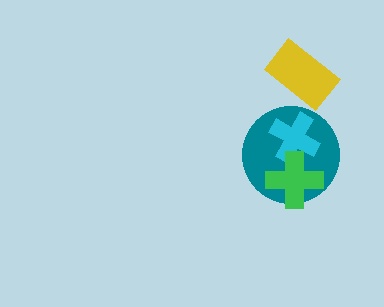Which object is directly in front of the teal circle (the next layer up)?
The cyan cross is directly in front of the teal circle.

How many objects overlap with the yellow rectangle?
0 objects overlap with the yellow rectangle.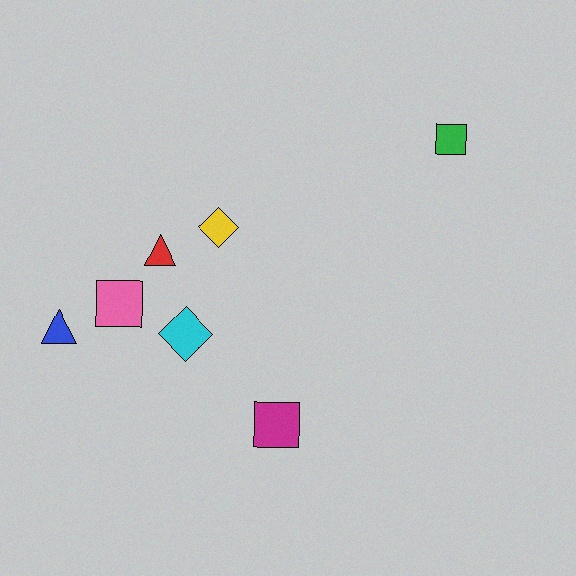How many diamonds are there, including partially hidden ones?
There are 2 diamonds.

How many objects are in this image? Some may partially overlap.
There are 7 objects.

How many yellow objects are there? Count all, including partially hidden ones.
There is 1 yellow object.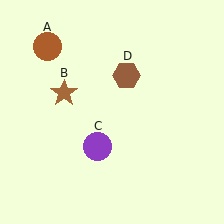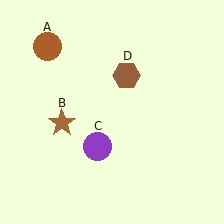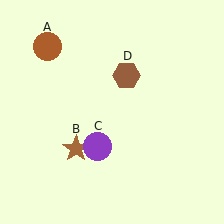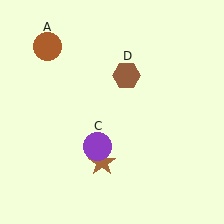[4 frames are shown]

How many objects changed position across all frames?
1 object changed position: brown star (object B).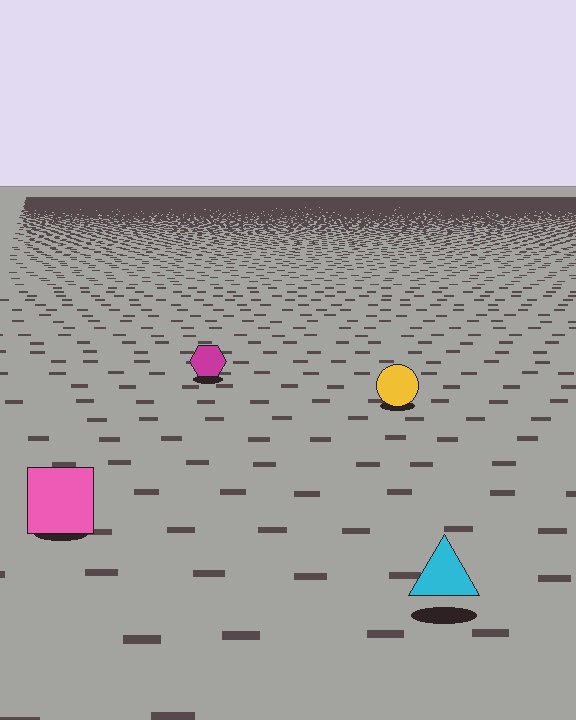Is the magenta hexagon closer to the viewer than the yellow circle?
No. The yellow circle is closer — you can tell from the texture gradient: the ground texture is coarser near it.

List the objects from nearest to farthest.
From nearest to farthest: the cyan triangle, the pink square, the yellow circle, the magenta hexagon.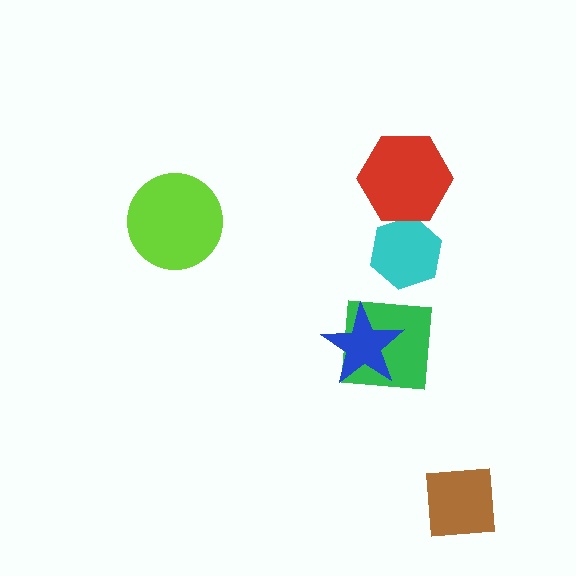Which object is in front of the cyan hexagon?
The red hexagon is in front of the cyan hexagon.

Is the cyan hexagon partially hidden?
Yes, it is partially covered by another shape.